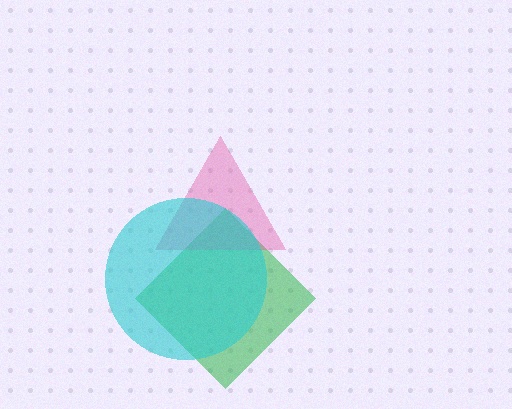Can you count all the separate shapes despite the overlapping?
Yes, there are 3 separate shapes.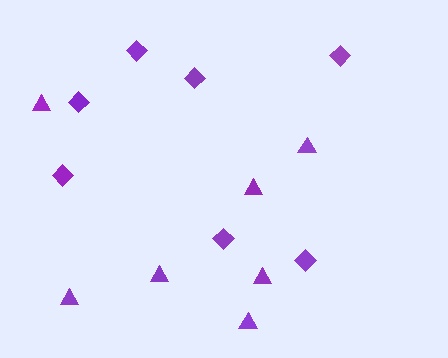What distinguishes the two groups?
There are 2 groups: one group of diamonds (7) and one group of triangles (7).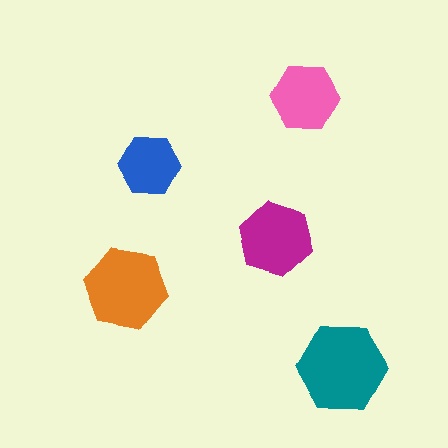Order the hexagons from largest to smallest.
the teal one, the orange one, the magenta one, the pink one, the blue one.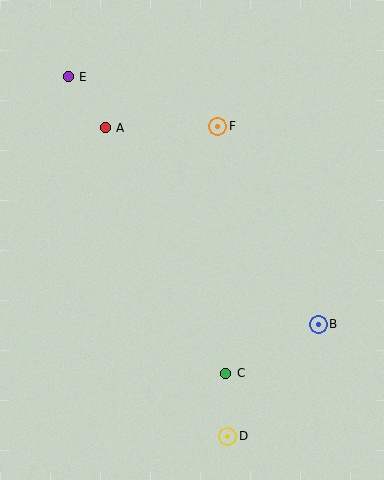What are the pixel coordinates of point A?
Point A is at (105, 128).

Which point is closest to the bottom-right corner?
Point D is closest to the bottom-right corner.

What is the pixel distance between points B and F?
The distance between B and F is 222 pixels.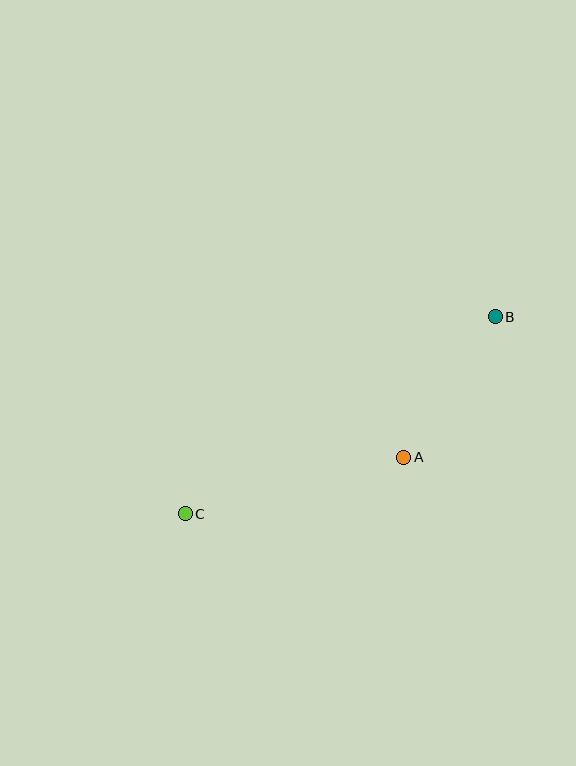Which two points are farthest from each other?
Points B and C are farthest from each other.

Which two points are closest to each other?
Points A and B are closest to each other.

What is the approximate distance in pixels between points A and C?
The distance between A and C is approximately 226 pixels.